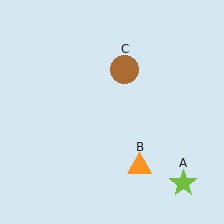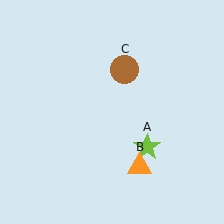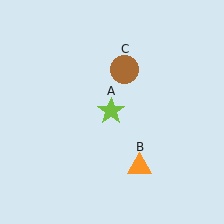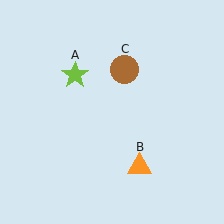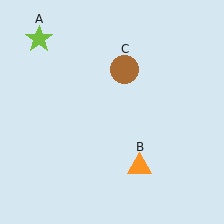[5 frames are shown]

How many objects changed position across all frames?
1 object changed position: lime star (object A).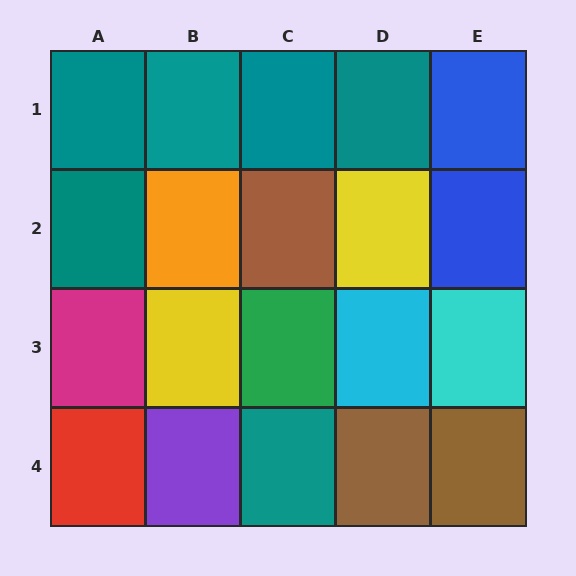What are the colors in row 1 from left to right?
Teal, teal, teal, teal, blue.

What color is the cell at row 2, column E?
Blue.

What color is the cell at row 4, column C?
Teal.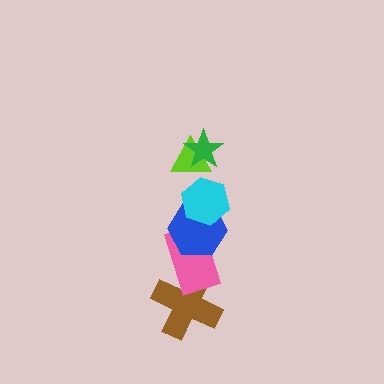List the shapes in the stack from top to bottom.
From top to bottom: the green star, the lime triangle, the cyan hexagon, the blue hexagon, the pink rectangle, the brown cross.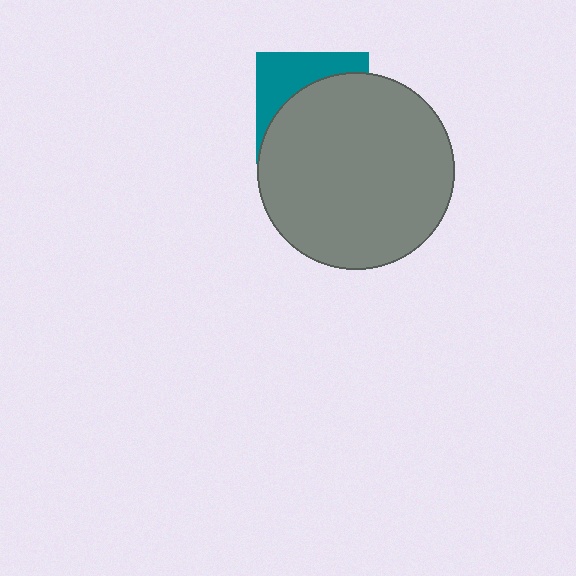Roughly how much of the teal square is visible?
A small part of it is visible (roughly 36%).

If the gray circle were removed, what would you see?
You would see the complete teal square.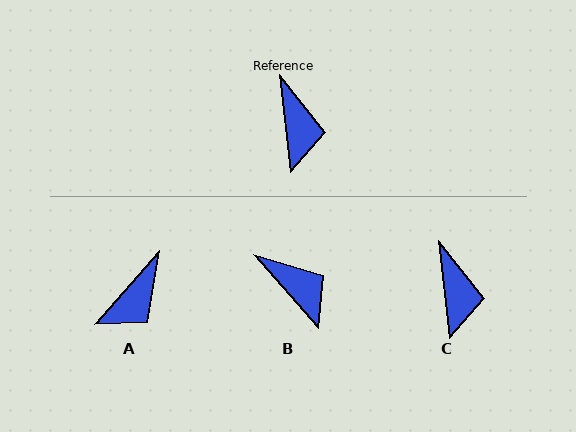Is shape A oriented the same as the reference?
No, it is off by about 48 degrees.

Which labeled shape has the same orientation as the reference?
C.